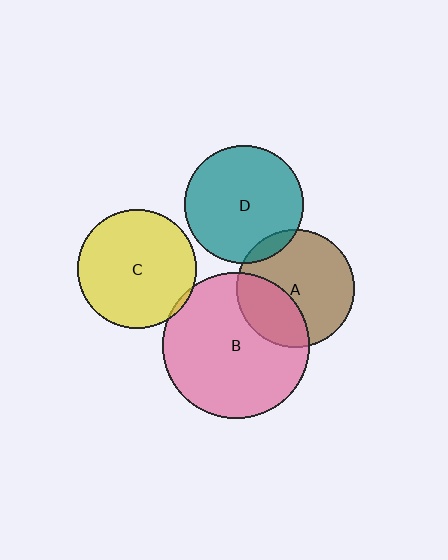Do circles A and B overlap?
Yes.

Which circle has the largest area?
Circle B (pink).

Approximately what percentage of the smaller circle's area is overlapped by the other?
Approximately 35%.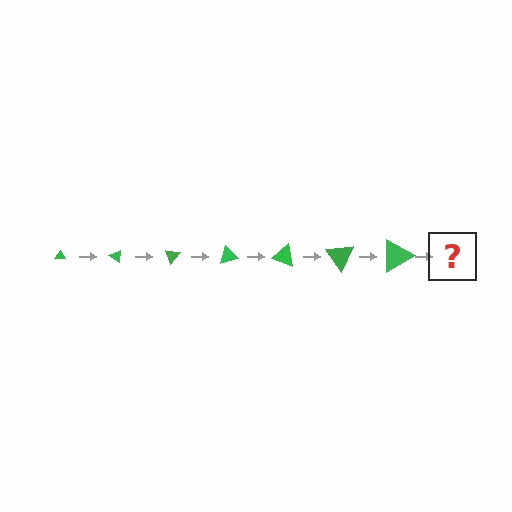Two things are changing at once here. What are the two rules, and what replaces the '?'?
The two rules are that the triangle grows larger each step and it rotates 35 degrees each step. The '?' should be a triangle, larger than the previous one and rotated 245 degrees from the start.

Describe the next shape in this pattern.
It should be a triangle, larger than the previous one and rotated 245 degrees from the start.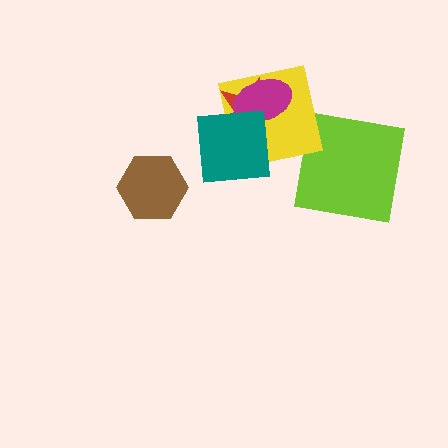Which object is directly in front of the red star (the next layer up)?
The magenta ellipse is directly in front of the red star.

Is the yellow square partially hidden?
Yes, it is partially covered by another shape.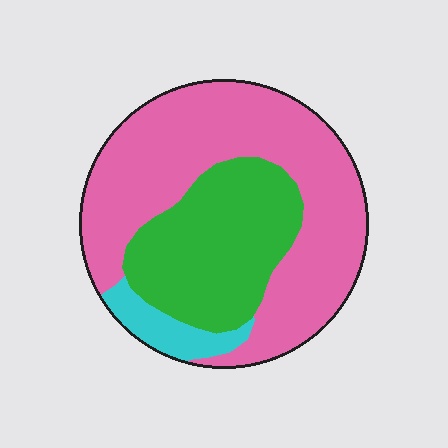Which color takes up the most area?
Pink, at roughly 60%.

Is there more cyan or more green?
Green.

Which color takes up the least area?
Cyan, at roughly 10%.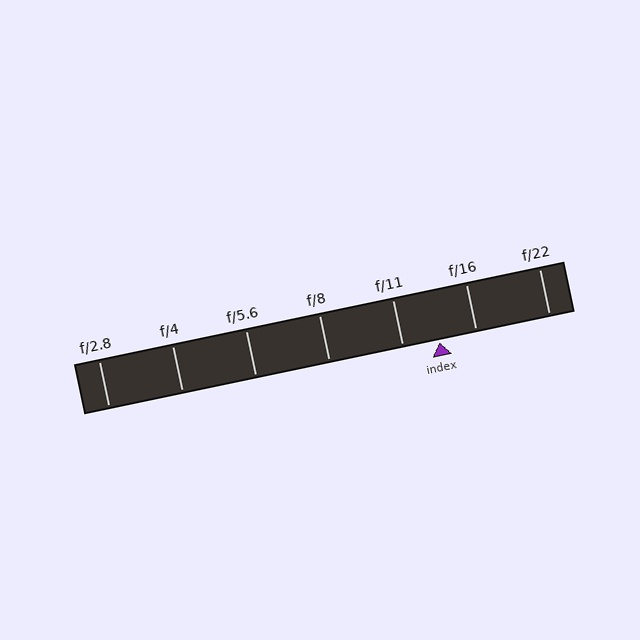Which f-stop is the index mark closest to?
The index mark is closest to f/11.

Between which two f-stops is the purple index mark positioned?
The index mark is between f/11 and f/16.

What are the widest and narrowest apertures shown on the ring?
The widest aperture shown is f/2.8 and the narrowest is f/22.